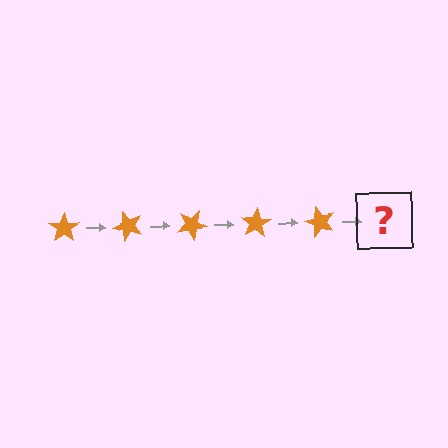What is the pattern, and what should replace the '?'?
The pattern is that the star rotates 50 degrees each step. The '?' should be an orange star rotated 250 degrees.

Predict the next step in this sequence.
The next step is an orange star rotated 250 degrees.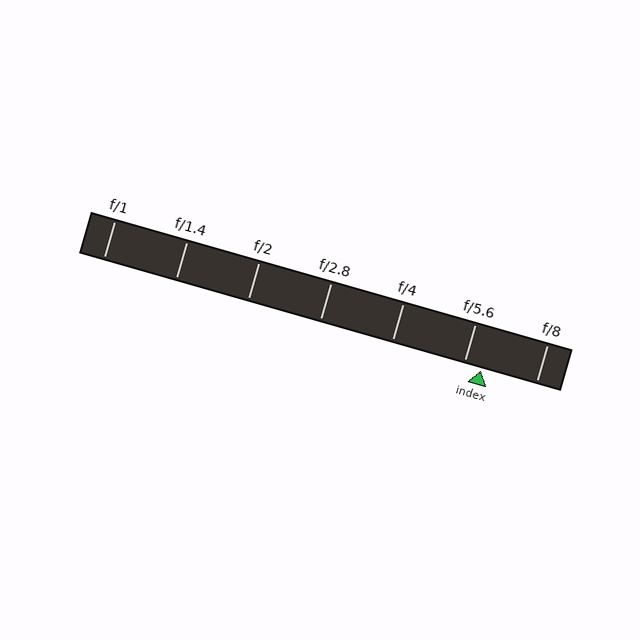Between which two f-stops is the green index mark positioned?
The index mark is between f/5.6 and f/8.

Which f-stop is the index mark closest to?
The index mark is closest to f/5.6.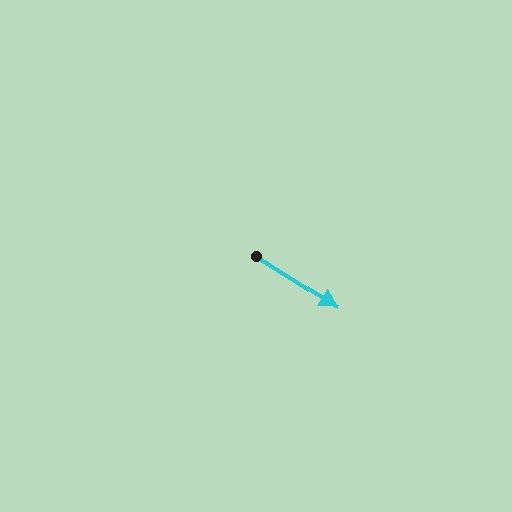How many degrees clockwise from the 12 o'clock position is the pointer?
Approximately 122 degrees.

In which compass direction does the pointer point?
Southeast.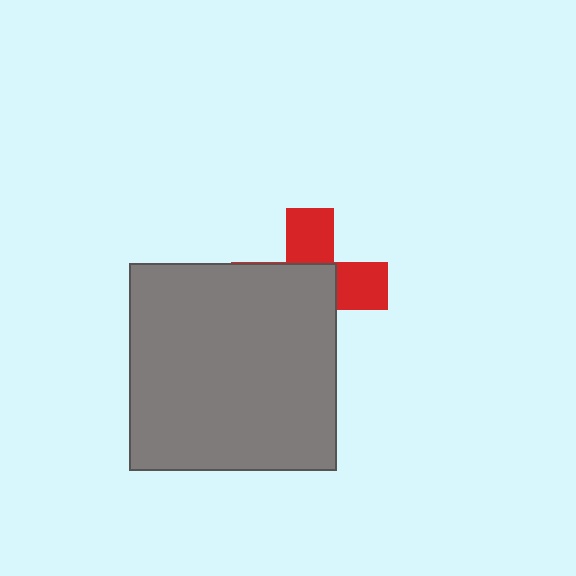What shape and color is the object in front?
The object in front is a gray square.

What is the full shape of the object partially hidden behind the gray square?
The partially hidden object is a red cross.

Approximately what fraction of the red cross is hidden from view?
Roughly 59% of the red cross is hidden behind the gray square.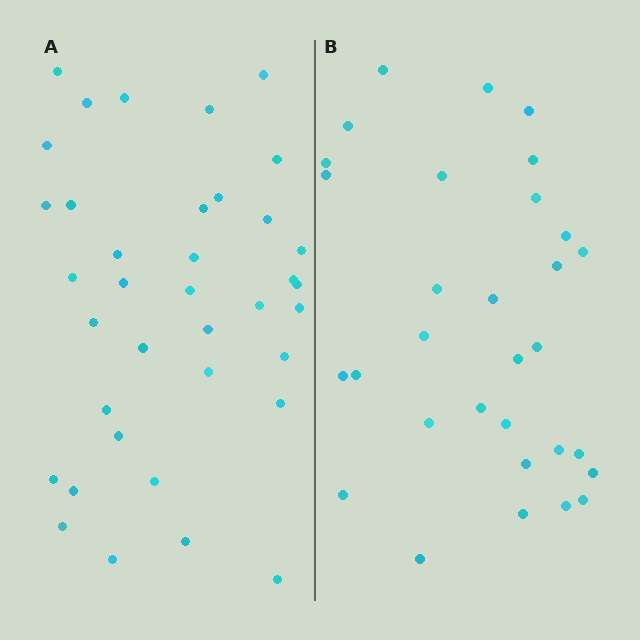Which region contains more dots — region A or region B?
Region A (the left region) has more dots.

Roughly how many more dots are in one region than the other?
Region A has about 6 more dots than region B.